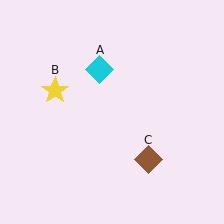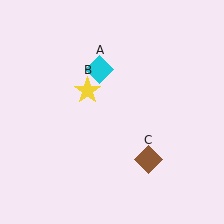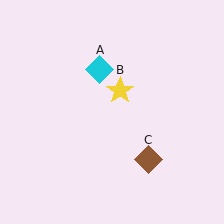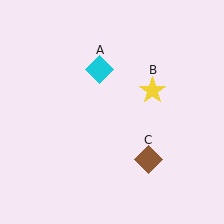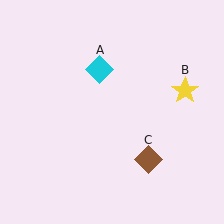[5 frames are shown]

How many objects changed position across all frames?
1 object changed position: yellow star (object B).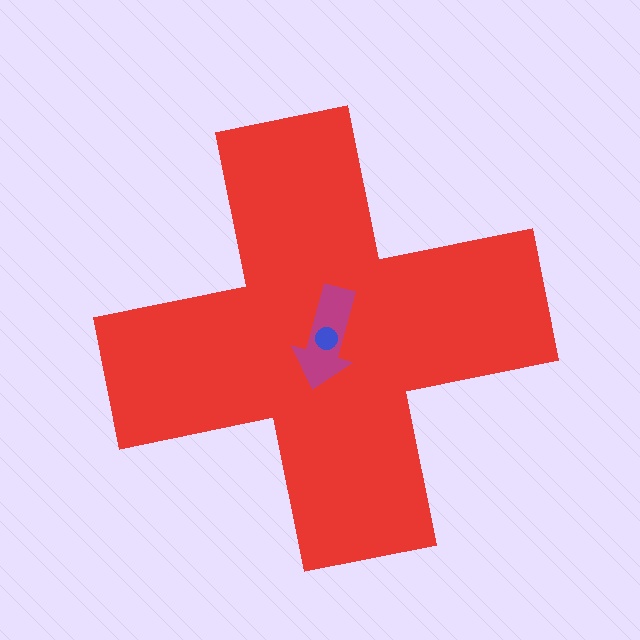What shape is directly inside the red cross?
The magenta arrow.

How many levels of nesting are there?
3.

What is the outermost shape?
The red cross.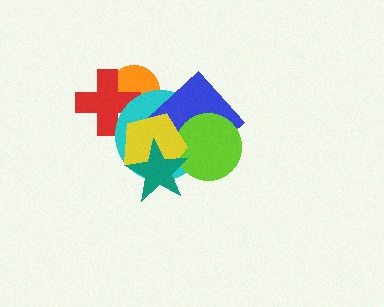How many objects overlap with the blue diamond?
4 objects overlap with the blue diamond.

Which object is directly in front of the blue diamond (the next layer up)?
The lime circle is directly in front of the blue diamond.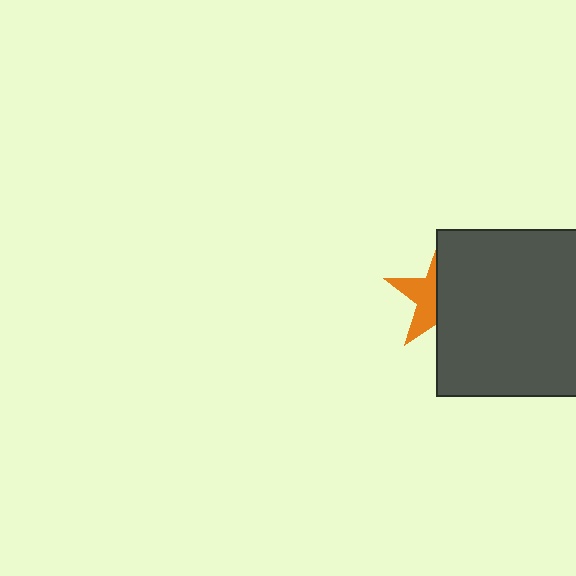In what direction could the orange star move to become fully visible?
The orange star could move left. That would shift it out from behind the dark gray square entirely.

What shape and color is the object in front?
The object in front is a dark gray square.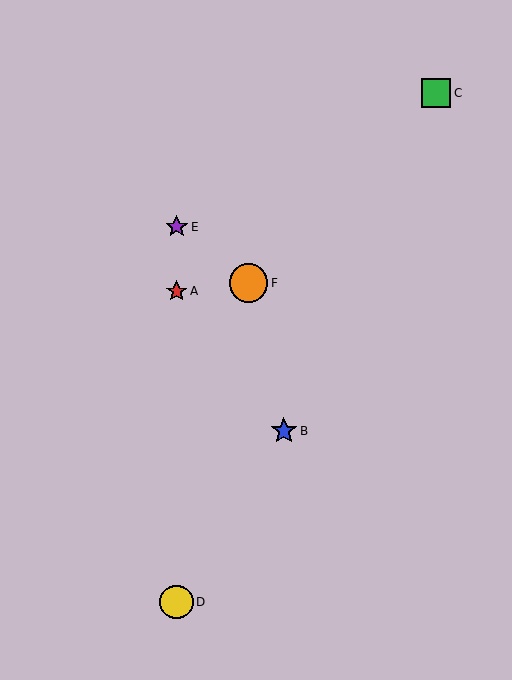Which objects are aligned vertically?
Objects A, D, E are aligned vertically.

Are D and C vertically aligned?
No, D is at x≈177 and C is at x≈436.